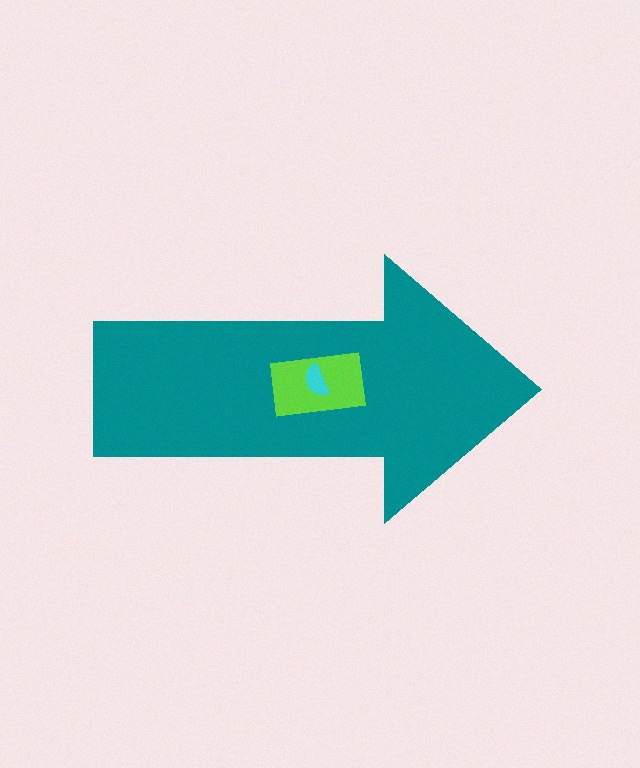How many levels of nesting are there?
3.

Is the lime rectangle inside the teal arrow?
Yes.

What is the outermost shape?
The teal arrow.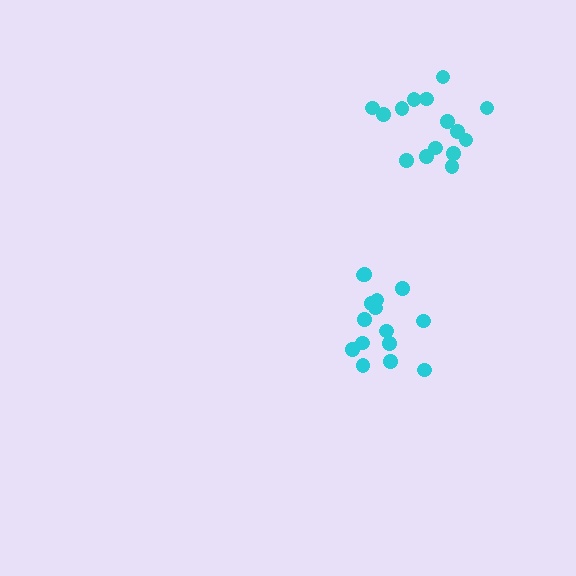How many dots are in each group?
Group 1: 15 dots, Group 2: 15 dots (30 total).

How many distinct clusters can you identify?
There are 2 distinct clusters.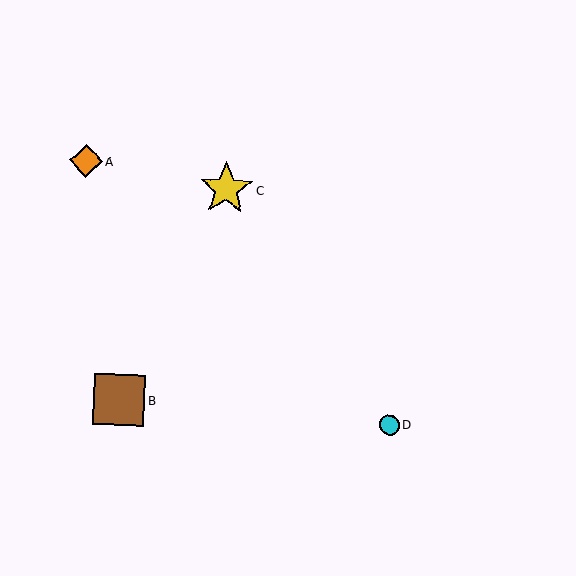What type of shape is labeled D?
Shape D is a cyan circle.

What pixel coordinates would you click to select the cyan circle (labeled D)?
Click at (389, 425) to select the cyan circle D.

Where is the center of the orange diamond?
The center of the orange diamond is at (86, 161).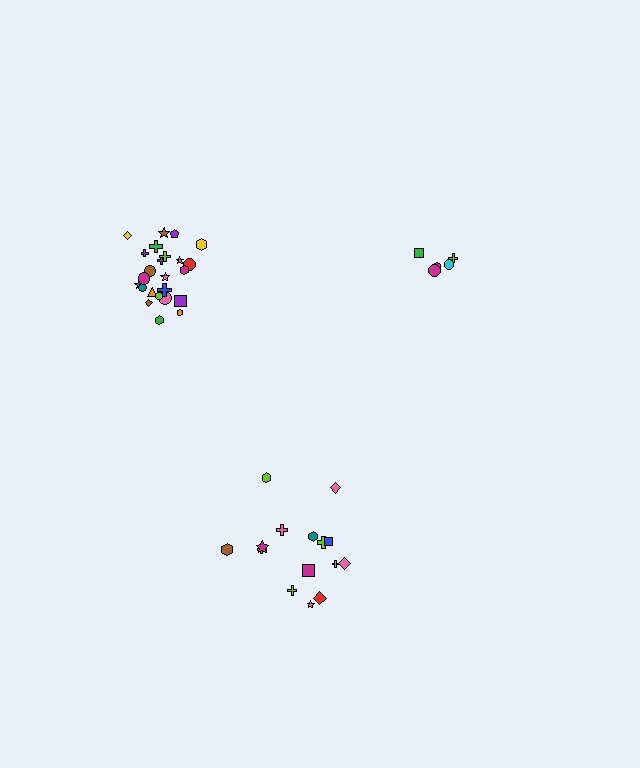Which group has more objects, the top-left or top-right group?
The top-left group.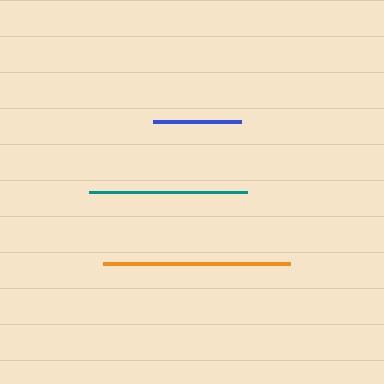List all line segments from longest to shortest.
From longest to shortest: orange, teal, blue.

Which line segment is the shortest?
The blue line is the shortest at approximately 88 pixels.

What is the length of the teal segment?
The teal segment is approximately 158 pixels long.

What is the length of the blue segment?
The blue segment is approximately 88 pixels long.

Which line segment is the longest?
The orange line is the longest at approximately 188 pixels.